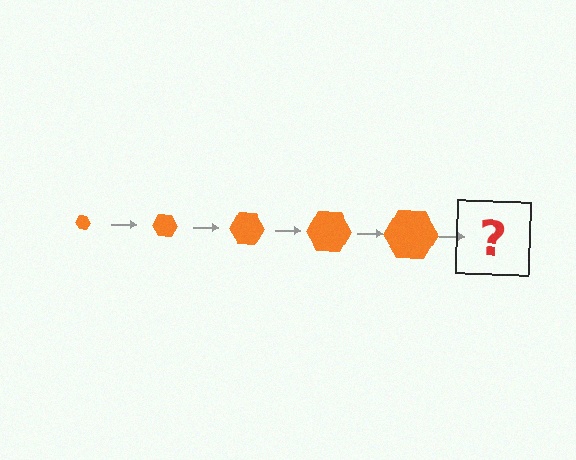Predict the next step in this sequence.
The next step is an orange hexagon, larger than the previous one.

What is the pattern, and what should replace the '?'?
The pattern is that the hexagon gets progressively larger each step. The '?' should be an orange hexagon, larger than the previous one.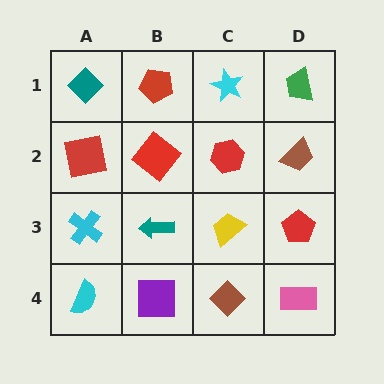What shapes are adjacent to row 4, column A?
A cyan cross (row 3, column A), a purple square (row 4, column B).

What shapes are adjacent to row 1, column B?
A red diamond (row 2, column B), a teal diamond (row 1, column A), a cyan star (row 1, column C).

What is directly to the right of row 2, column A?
A red diamond.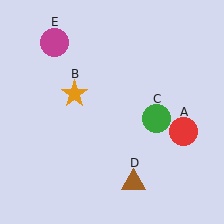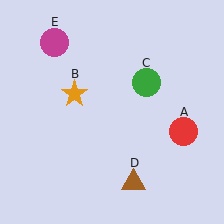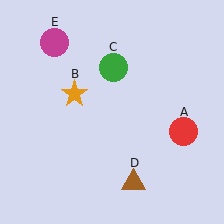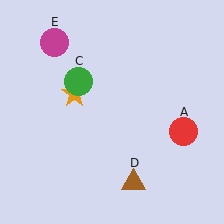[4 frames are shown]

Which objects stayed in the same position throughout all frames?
Red circle (object A) and orange star (object B) and brown triangle (object D) and magenta circle (object E) remained stationary.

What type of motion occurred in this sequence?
The green circle (object C) rotated counterclockwise around the center of the scene.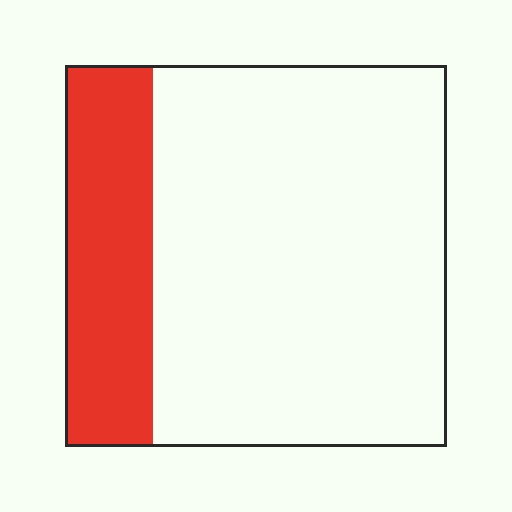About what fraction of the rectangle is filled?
About one quarter (1/4).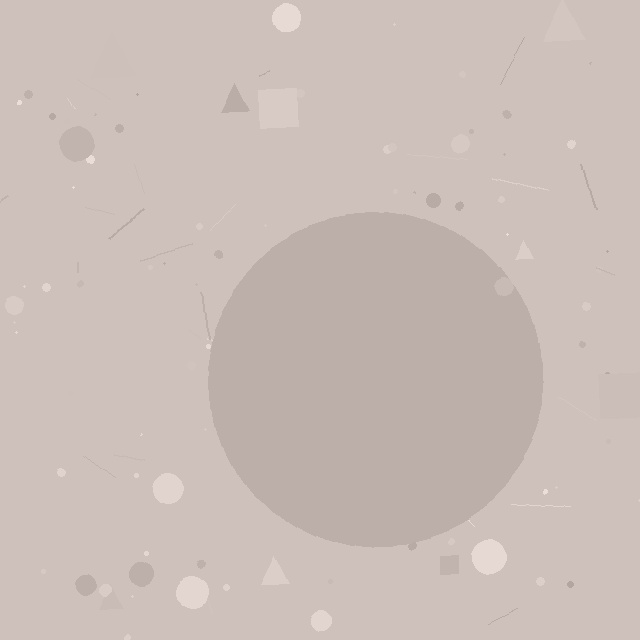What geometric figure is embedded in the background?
A circle is embedded in the background.